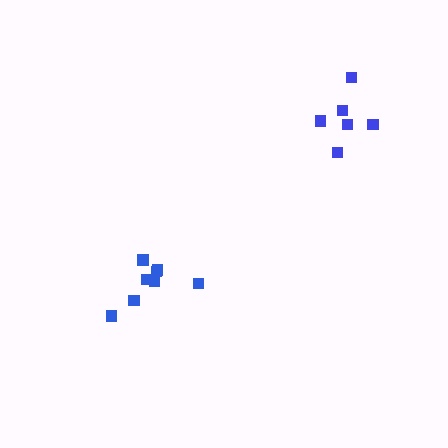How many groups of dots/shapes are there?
There are 2 groups.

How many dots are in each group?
Group 1: 6 dots, Group 2: 8 dots (14 total).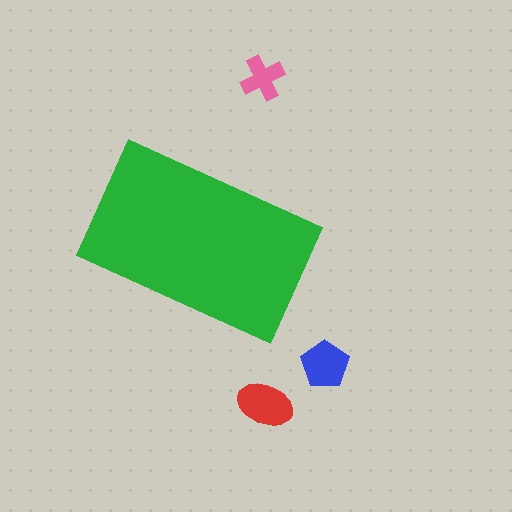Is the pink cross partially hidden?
No, the pink cross is fully visible.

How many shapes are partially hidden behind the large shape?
0 shapes are partially hidden.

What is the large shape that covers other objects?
A green rectangle.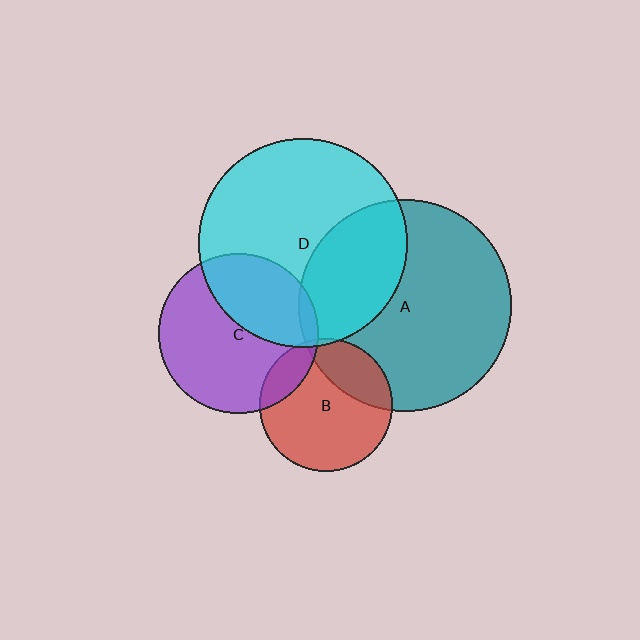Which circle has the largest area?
Circle A (teal).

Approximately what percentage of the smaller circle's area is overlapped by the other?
Approximately 5%.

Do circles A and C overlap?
Yes.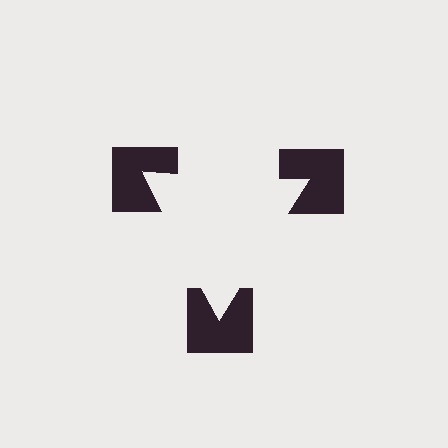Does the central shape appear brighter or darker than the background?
It typically appears slightly brighter than the background, even though no actual brightness change is drawn.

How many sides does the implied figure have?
3 sides.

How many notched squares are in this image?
There are 3 — one at each vertex of the illusory triangle.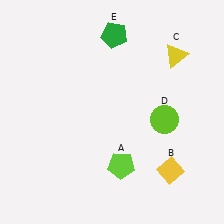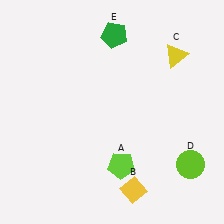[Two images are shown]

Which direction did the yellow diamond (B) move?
The yellow diamond (B) moved left.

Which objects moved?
The objects that moved are: the yellow diamond (B), the lime circle (D).